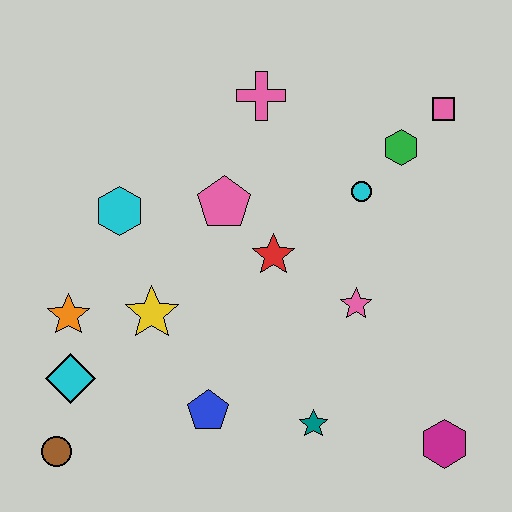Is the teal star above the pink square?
No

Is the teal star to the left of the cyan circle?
Yes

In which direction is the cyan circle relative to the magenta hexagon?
The cyan circle is above the magenta hexagon.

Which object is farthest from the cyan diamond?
The pink square is farthest from the cyan diamond.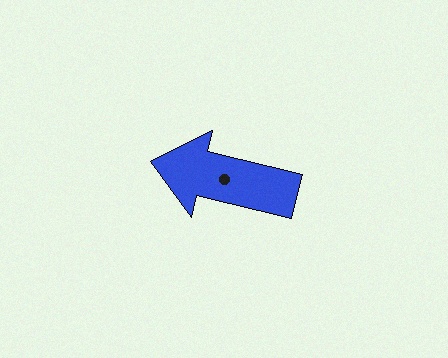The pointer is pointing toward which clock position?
Roughly 9 o'clock.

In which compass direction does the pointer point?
West.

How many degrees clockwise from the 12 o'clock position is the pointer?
Approximately 283 degrees.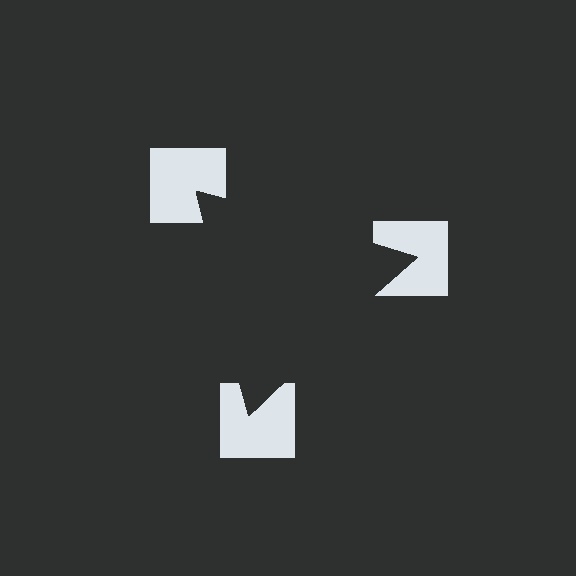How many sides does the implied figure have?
3 sides.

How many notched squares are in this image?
There are 3 — one at each vertex of the illusory triangle.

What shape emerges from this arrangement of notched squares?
An illusory triangle — its edges are inferred from the aligned wedge cuts in the notched squares, not physically drawn.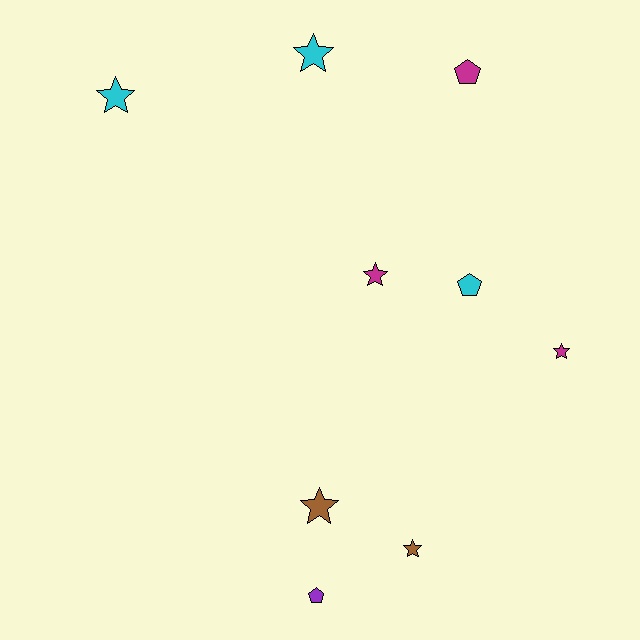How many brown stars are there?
There are 2 brown stars.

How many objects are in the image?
There are 9 objects.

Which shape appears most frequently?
Star, with 6 objects.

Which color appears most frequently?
Cyan, with 3 objects.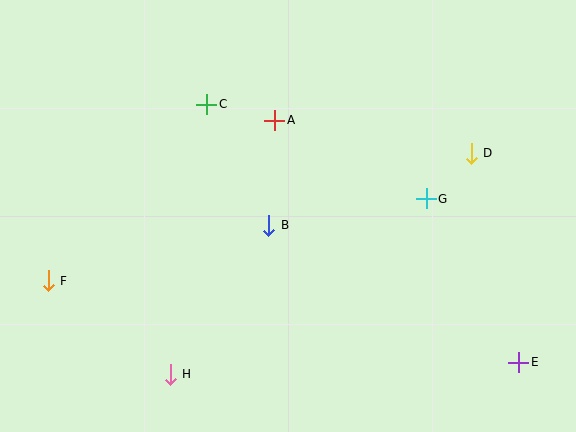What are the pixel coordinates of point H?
Point H is at (170, 374).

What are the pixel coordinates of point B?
Point B is at (269, 225).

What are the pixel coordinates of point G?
Point G is at (426, 199).